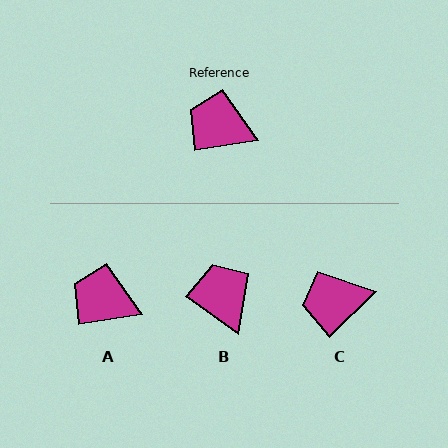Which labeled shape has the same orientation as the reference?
A.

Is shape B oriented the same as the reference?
No, it is off by about 44 degrees.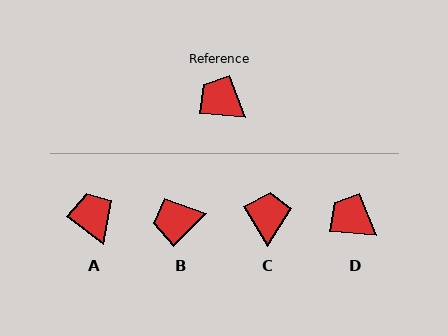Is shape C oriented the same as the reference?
No, it is off by about 54 degrees.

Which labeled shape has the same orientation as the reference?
D.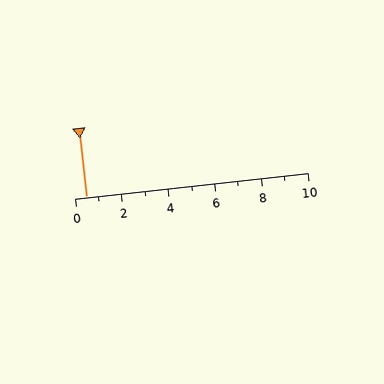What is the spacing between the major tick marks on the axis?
The major ticks are spaced 2 apart.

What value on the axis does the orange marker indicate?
The marker indicates approximately 0.5.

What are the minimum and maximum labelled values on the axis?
The axis runs from 0 to 10.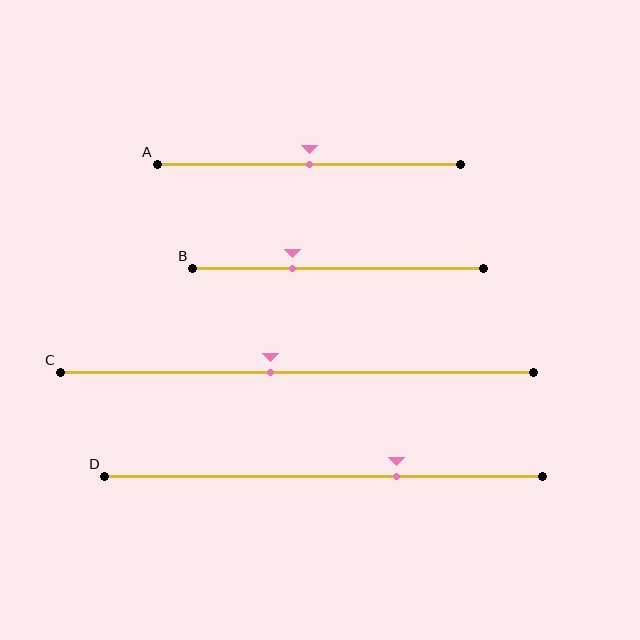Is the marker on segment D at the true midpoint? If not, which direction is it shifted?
No, the marker on segment D is shifted to the right by about 17% of the segment length.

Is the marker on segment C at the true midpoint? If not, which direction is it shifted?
No, the marker on segment C is shifted to the left by about 5% of the segment length.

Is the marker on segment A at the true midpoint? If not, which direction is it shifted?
Yes, the marker on segment A is at the true midpoint.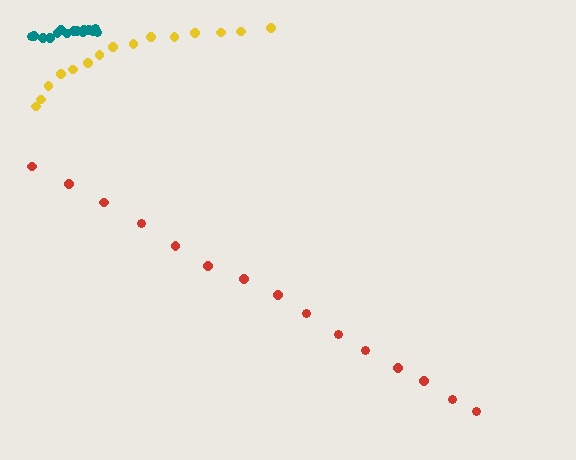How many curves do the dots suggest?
There are 3 distinct paths.